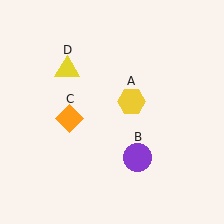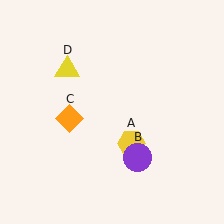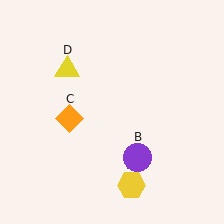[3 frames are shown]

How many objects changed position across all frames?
1 object changed position: yellow hexagon (object A).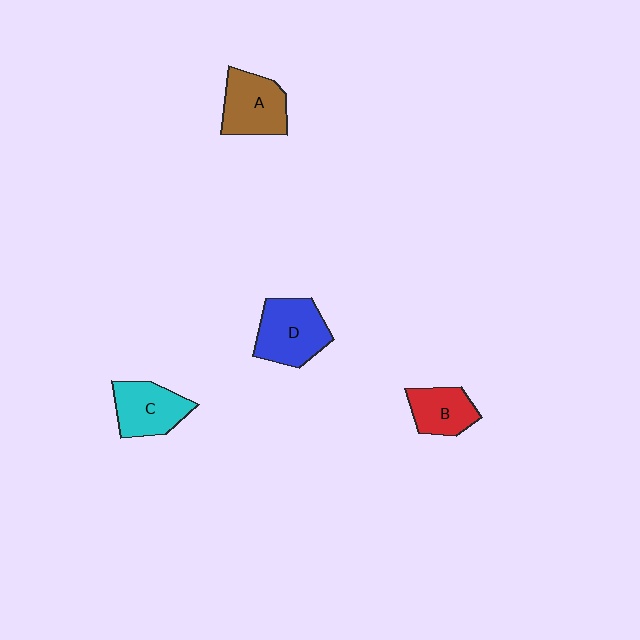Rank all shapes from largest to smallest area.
From largest to smallest: D (blue), A (brown), C (cyan), B (red).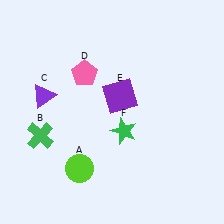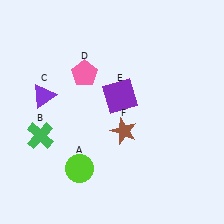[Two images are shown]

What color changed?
The star (F) changed from green in Image 1 to brown in Image 2.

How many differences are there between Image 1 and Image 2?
There is 1 difference between the two images.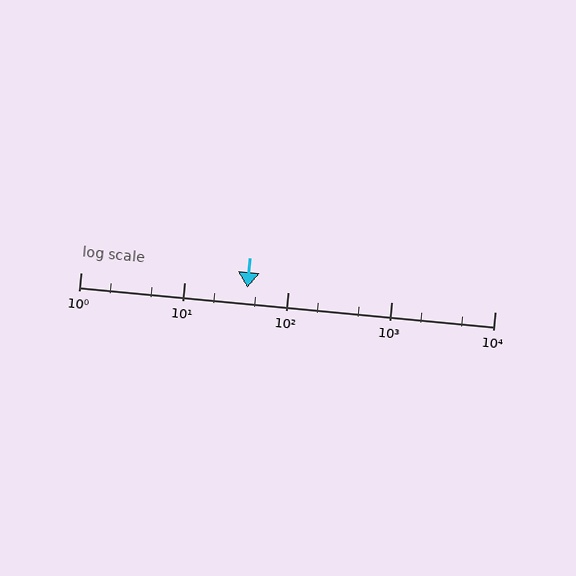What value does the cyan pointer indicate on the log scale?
The pointer indicates approximately 41.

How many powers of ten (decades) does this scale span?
The scale spans 4 decades, from 1 to 10000.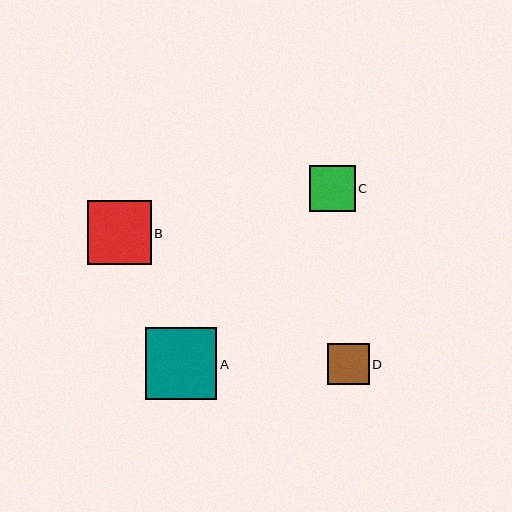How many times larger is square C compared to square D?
Square C is approximately 1.1 times the size of square D.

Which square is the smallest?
Square D is the smallest with a size of approximately 42 pixels.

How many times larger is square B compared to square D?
Square B is approximately 1.5 times the size of square D.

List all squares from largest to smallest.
From largest to smallest: A, B, C, D.